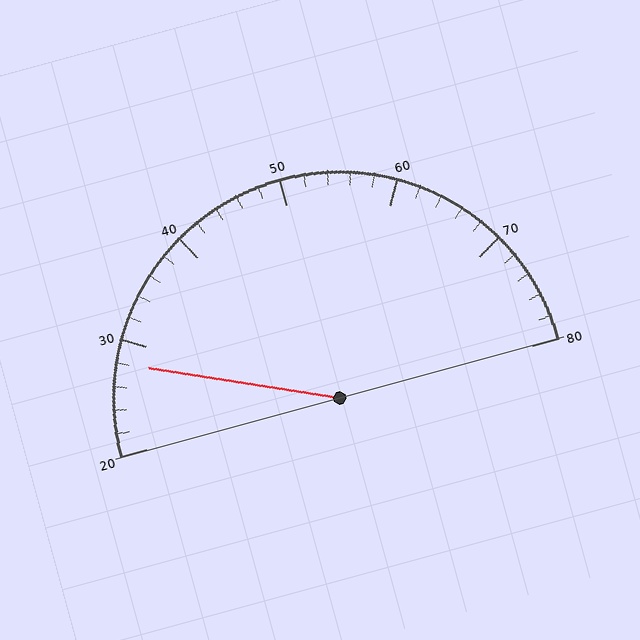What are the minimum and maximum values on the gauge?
The gauge ranges from 20 to 80.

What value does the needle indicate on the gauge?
The needle indicates approximately 28.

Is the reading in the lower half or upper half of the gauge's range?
The reading is in the lower half of the range (20 to 80).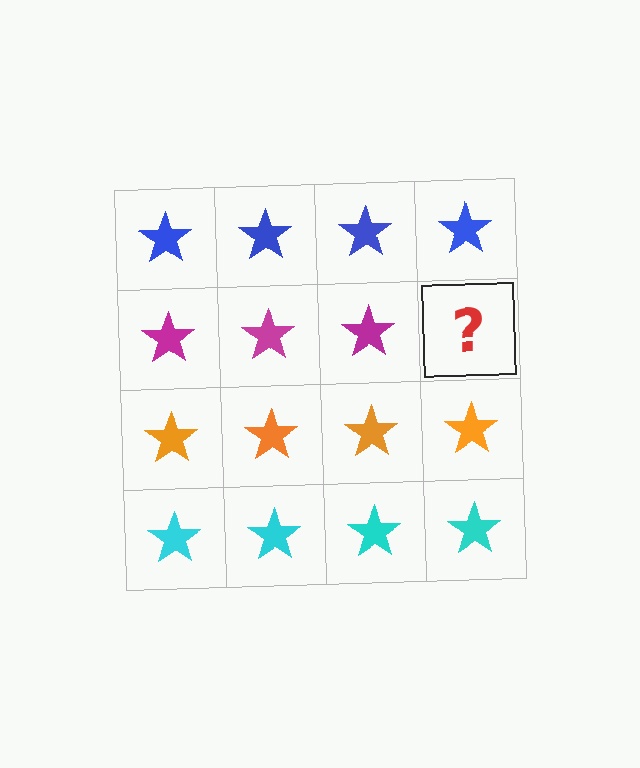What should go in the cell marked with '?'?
The missing cell should contain a magenta star.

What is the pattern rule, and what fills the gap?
The rule is that each row has a consistent color. The gap should be filled with a magenta star.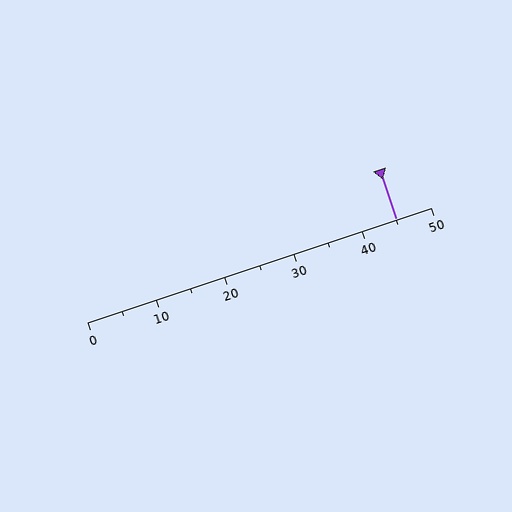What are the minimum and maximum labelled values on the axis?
The axis runs from 0 to 50.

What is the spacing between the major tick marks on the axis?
The major ticks are spaced 10 apart.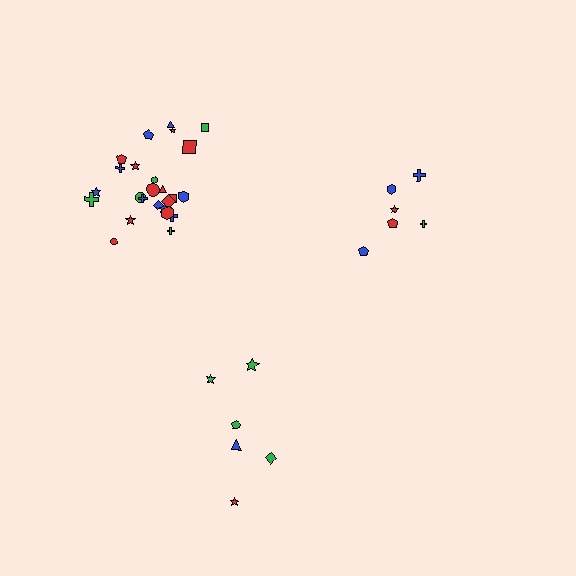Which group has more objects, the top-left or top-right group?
The top-left group.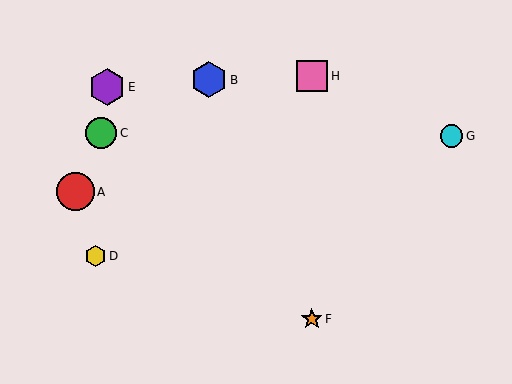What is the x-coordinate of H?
Object H is at x≈312.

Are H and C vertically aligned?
No, H is at x≈312 and C is at x≈101.